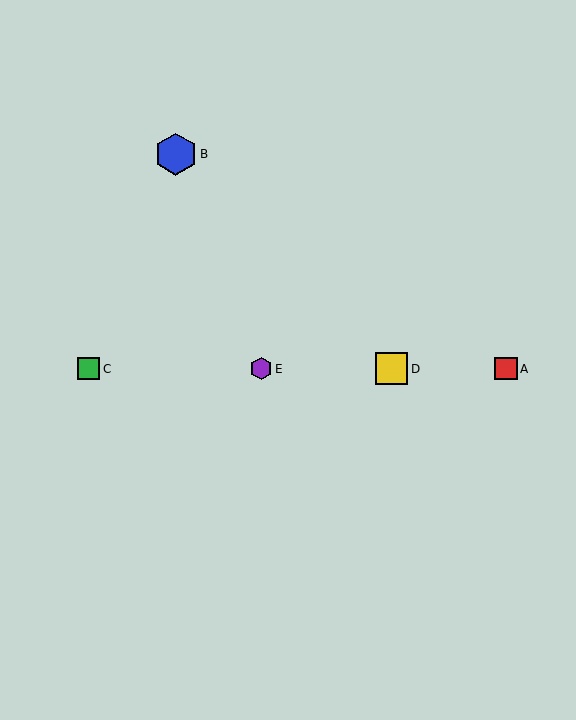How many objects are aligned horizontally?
4 objects (A, C, D, E) are aligned horizontally.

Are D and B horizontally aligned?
No, D is at y≈369 and B is at y≈154.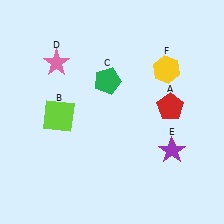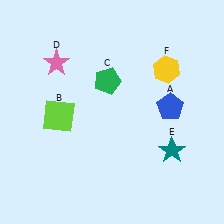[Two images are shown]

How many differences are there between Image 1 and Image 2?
There are 2 differences between the two images.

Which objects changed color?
A changed from red to blue. E changed from purple to teal.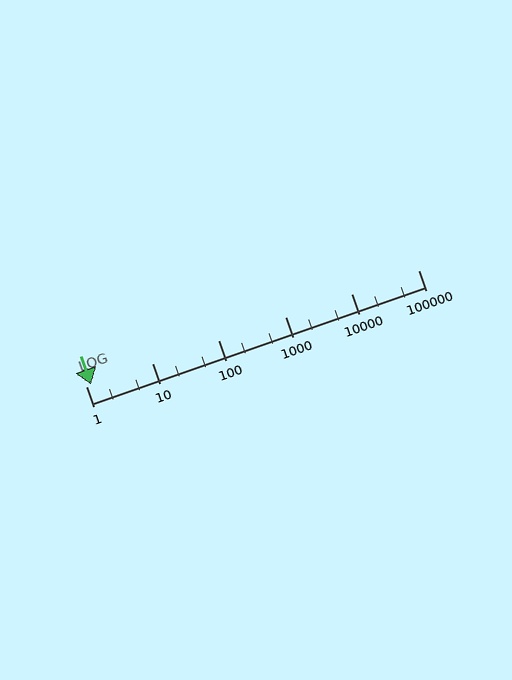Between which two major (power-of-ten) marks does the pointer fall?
The pointer is between 1 and 10.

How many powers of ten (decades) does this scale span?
The scale spans 5 decades, from 1 to 100000.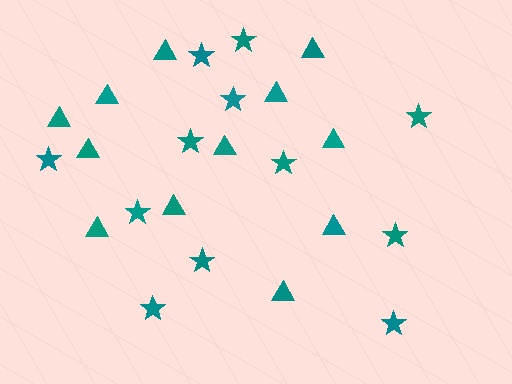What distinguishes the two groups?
There are 2 groups: one group of stars (12) and one group of triangles (12).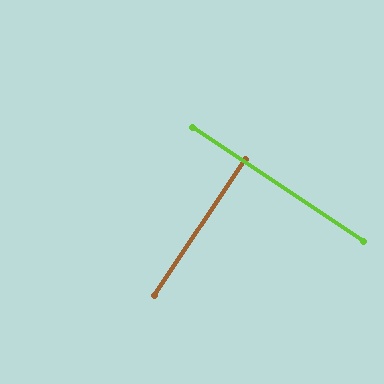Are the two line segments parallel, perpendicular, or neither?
Perpendicular — they meet at approximately 90°.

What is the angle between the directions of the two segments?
Approximately 90 degrees.